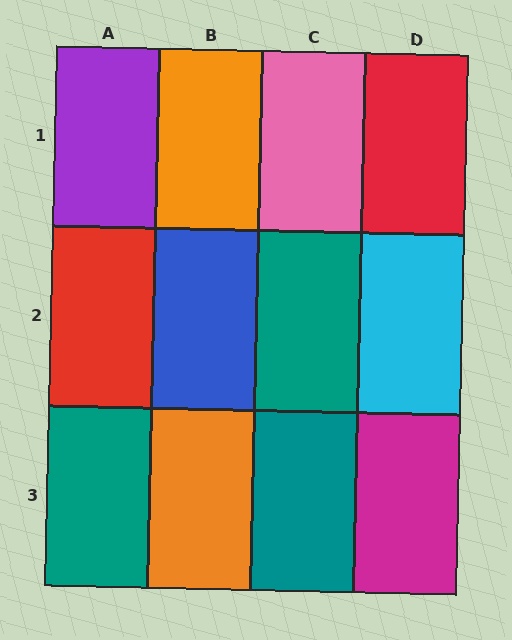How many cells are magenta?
1 cell is magenta.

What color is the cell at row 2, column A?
Red.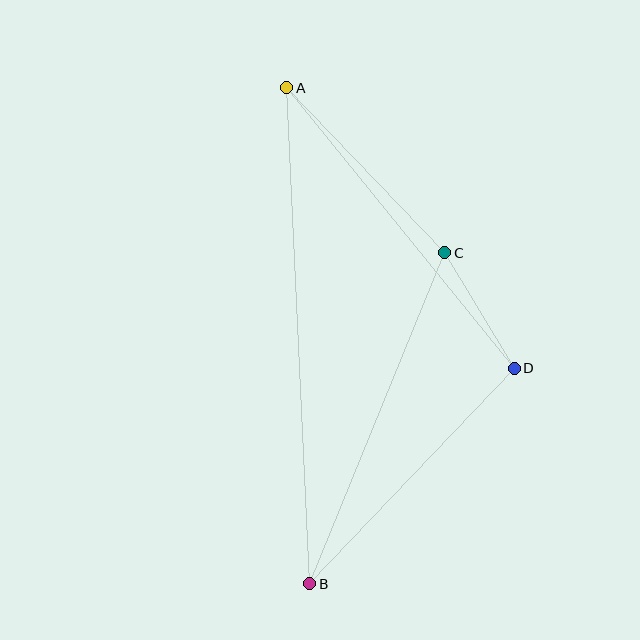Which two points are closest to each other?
Points C and D are closest to each other.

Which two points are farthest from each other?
Points A and B are farthest from each other.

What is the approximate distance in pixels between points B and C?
The distance between B and C is approximately 357 pixels.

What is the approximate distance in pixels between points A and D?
The distance between A and D is approximately 361 pixels.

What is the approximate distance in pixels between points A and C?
The distance between A and C is approximately 228 pixels.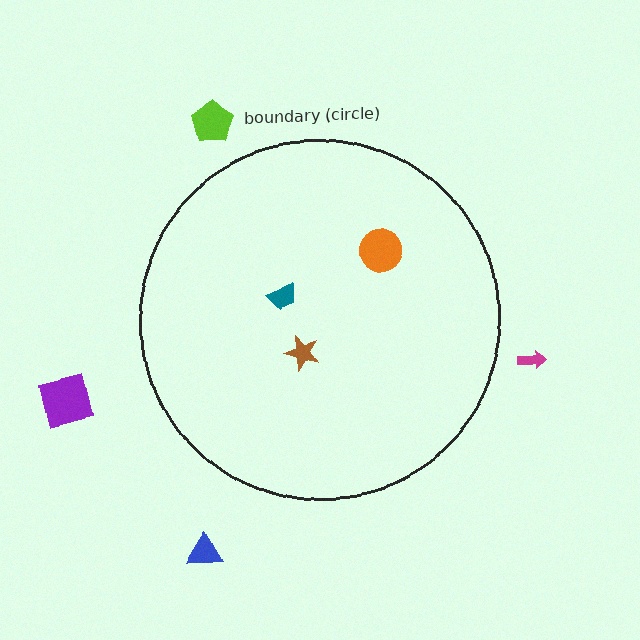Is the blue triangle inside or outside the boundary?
Outside.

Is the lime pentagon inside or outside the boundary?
Outside.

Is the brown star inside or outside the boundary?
Inside.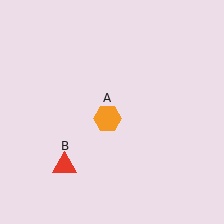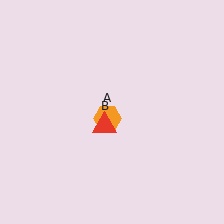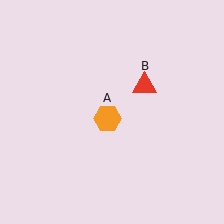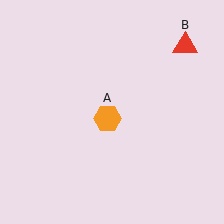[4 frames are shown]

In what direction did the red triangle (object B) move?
The red triangle (object B) moved up and to the right.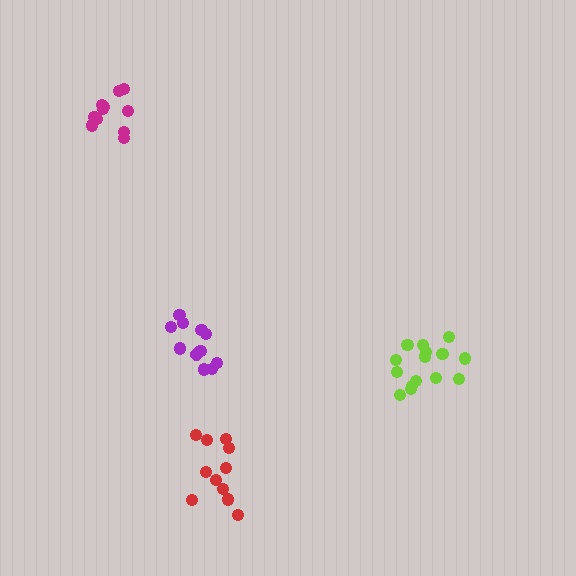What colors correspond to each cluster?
The clusters are colored: lime, red, purple, magenta.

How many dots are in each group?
Group 1: 15 dots, Group 2: 11 dots, Group 3: 12 dots, Group 4: 11 dots (49 total).